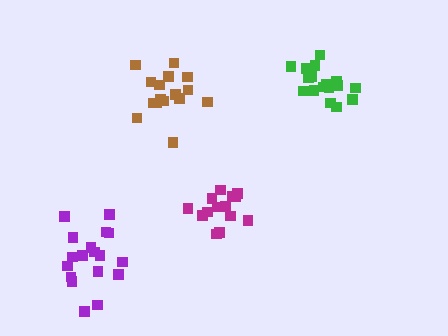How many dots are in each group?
Group 1: 18 dots, Group 2: 17 dots, Group 3: 15 dots, Group 4: 16 dots (66 total).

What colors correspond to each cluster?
The clusters are colored: purple, green, magenta, brown.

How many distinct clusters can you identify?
There are 4 distinct clusters.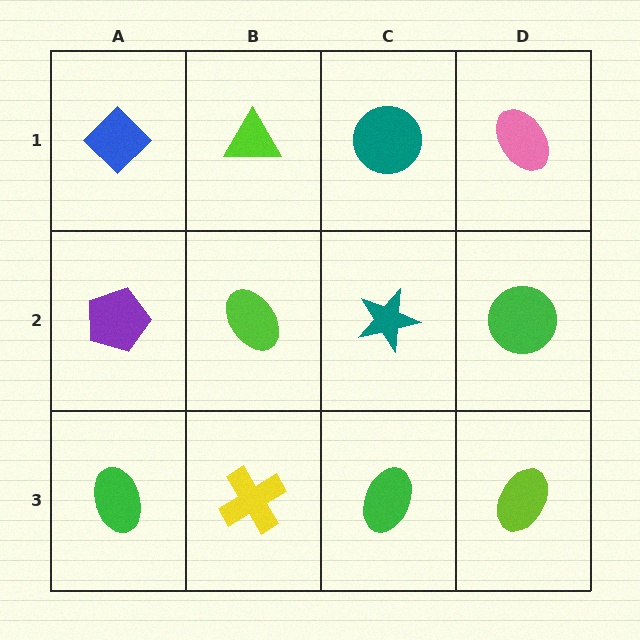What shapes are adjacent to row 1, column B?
A lime ellipse (row 2, column B), a blue diamond (row 1, column A), a teal circle (row 1, column C).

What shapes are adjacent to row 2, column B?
A lime triangle (row 1, column B), a yellow cross (row 3, column B), a purple pentagon (row 2, column A), a teal star (row 2, column C).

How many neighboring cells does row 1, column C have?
3.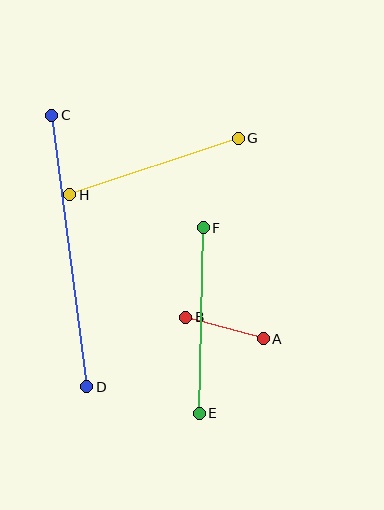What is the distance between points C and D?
The distance is approximately 274 pixels.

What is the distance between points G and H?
The distance is approximately 177 pixels.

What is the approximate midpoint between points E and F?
The midpoint is at approximately (201, 321) pixels.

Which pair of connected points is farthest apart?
Points C and D are farthest apart.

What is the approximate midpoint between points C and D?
The midpoint is at approximately (69, 251) pixels.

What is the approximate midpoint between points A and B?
The midpoint is at approximately (225, 328) pixels.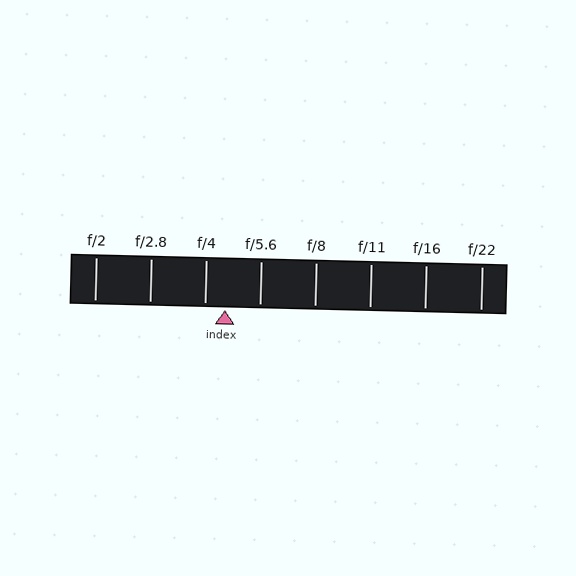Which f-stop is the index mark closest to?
The index mark is closest to f/4.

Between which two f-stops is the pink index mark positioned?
The index mark is between f/4 and f/5.6.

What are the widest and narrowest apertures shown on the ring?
The widest aperture shown is f/2 and the narrowest is f/22.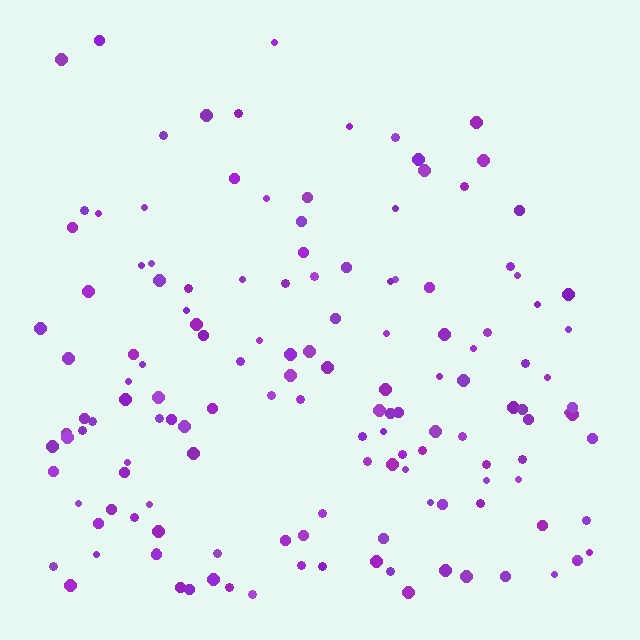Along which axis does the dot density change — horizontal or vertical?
Vertical.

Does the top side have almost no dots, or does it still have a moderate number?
Still a moderate number, just noticeably fewer than the bottom.